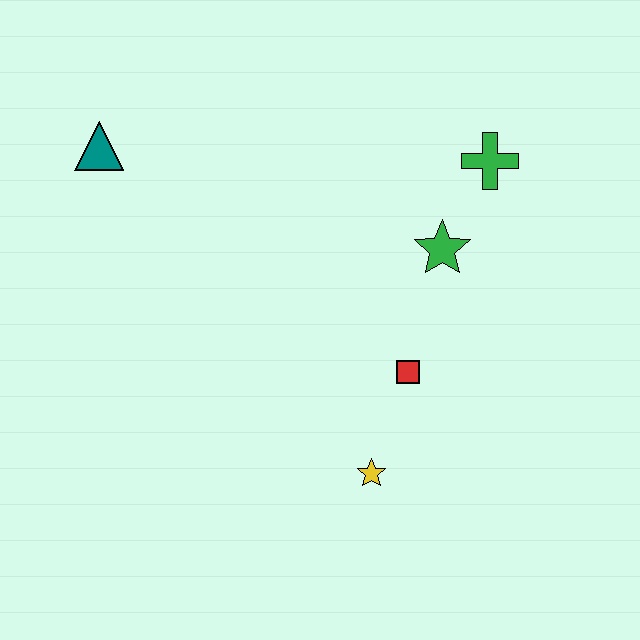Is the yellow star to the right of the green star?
No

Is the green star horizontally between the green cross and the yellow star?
Yes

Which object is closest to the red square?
The yellow star is closest to the red square.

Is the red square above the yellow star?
Yes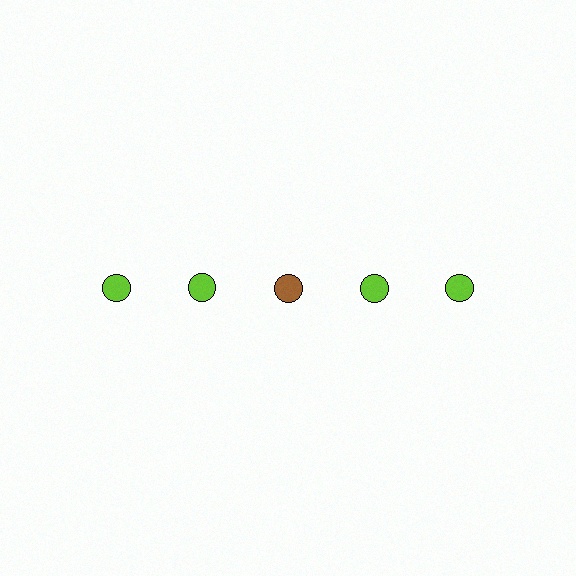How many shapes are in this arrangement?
There are 5 shapes arranged in a grid pattern.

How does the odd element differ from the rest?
It has a different color: brown instead of lime.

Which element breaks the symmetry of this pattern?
The brown circle in the top row, center column breaks the symmetry. All other shapes are lime circles.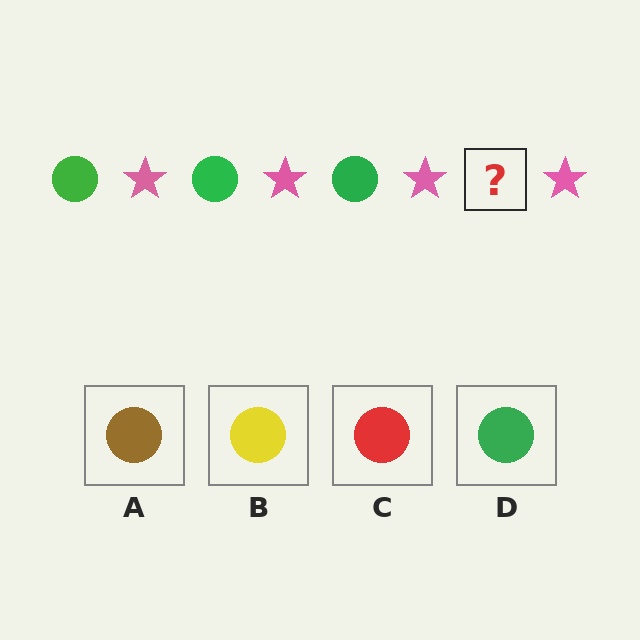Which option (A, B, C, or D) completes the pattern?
D.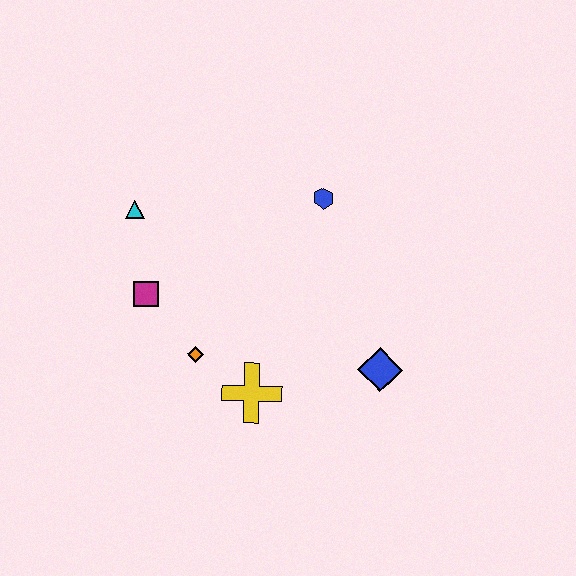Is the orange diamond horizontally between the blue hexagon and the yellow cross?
No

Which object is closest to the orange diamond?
The yellow cross is closest to the orange diamond.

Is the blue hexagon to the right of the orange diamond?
Yes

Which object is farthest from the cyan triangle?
The blue diamond is farthest from the cyan triangle.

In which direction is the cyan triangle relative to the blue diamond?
The cyan triangle is to the left of the blue diamond.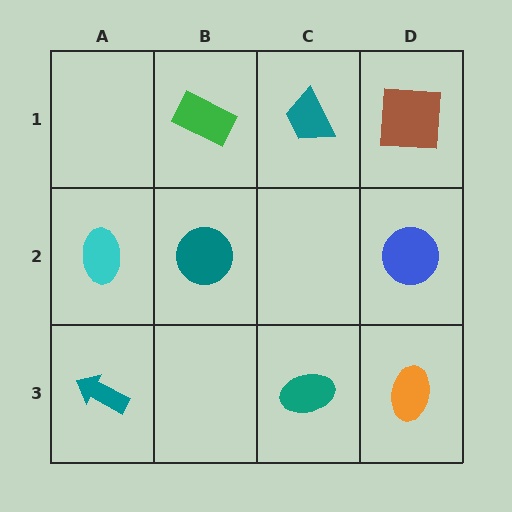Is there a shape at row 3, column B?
No, that cell is empty.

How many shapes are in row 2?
3 shapes.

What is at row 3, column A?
A teal arrow.